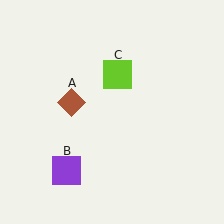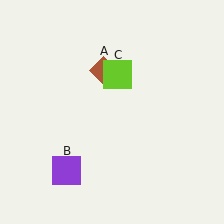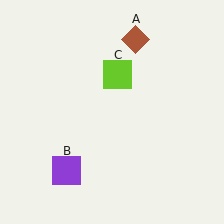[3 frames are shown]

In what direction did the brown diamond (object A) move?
The brown diamond (object A) moved up and to the right.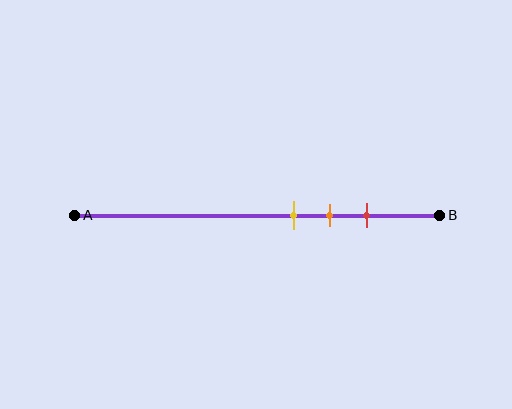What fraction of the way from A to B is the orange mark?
The orange mark is approximately 70% (0.7) of the way from A to B.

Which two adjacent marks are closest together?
The yellow and orange marks are the closest adjacent pair.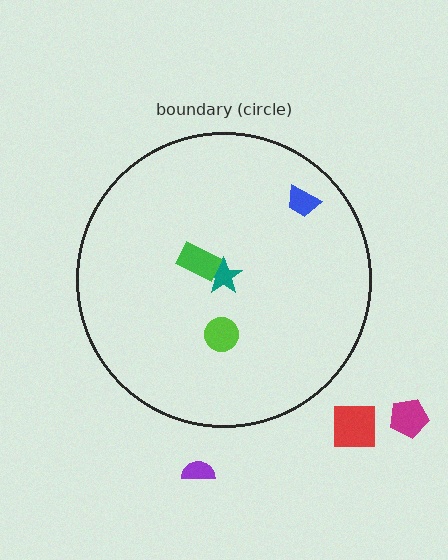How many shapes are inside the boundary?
4 inside, 3 outside.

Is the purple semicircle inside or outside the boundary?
Outside.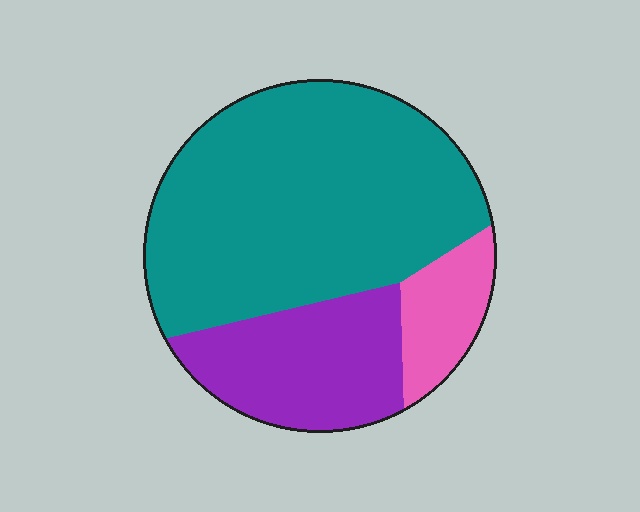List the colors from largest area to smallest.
From largest to smallest: teal, purple, pink.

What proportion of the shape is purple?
Purple covers 25% of the shape.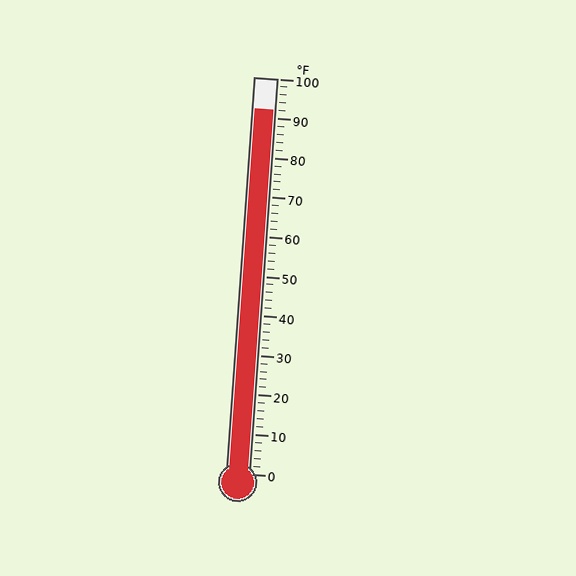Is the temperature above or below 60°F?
The temperature is above 60°F.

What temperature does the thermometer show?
The thermometer shows approximately 92°F.